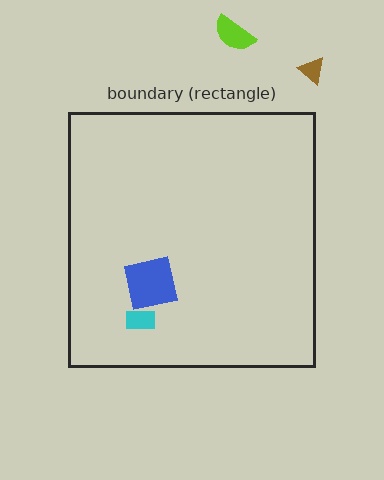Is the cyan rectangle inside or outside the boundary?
Inside.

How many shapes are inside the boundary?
2 inside, 2 outside.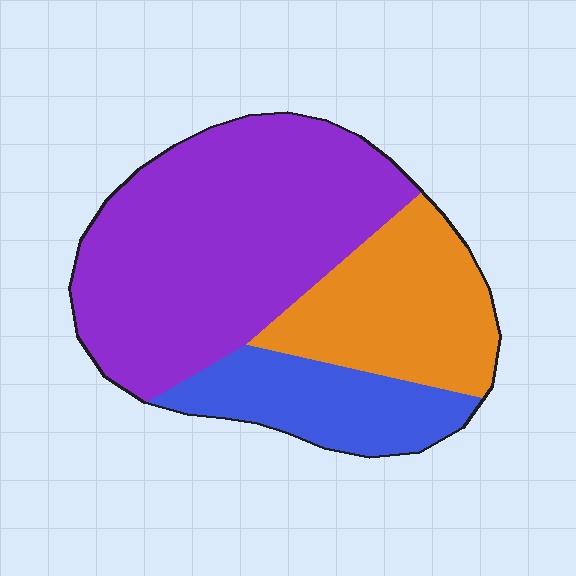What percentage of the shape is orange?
Orange covers about 25% of the shape.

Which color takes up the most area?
Purple, at roughly 55%.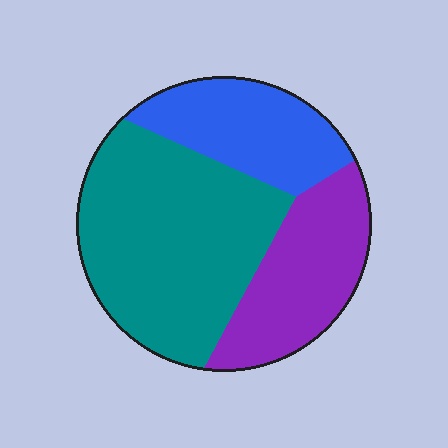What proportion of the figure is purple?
Purple covers about 25% of the figure.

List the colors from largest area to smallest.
From largest to smallest: teal, purple, blue.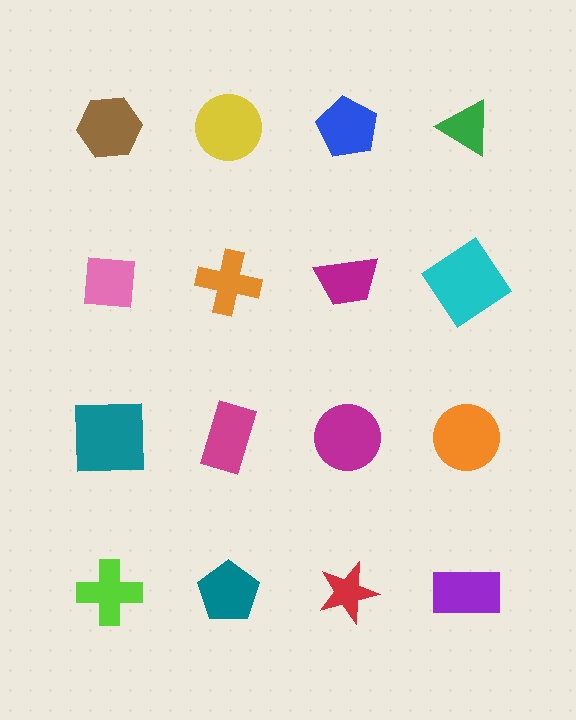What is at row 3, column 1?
A teal square.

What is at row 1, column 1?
A brown hexagon.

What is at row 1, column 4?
A green triangle.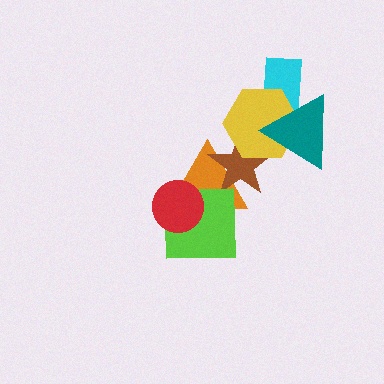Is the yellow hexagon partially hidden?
Yes, it is partially covered by another shape.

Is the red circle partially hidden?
No, no other shape covers it.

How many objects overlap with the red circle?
2 objects overlap with the red circle.